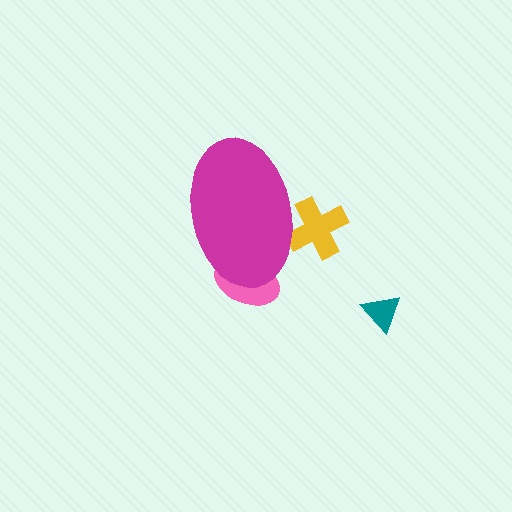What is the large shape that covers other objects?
A magenta ellipse.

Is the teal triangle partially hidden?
No, the teal triangle is fully visible.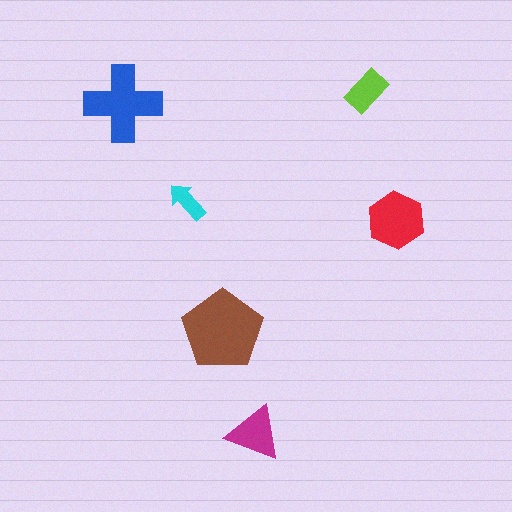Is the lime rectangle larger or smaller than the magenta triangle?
Smaller.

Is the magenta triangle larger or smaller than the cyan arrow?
Larger.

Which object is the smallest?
The cyan arrow.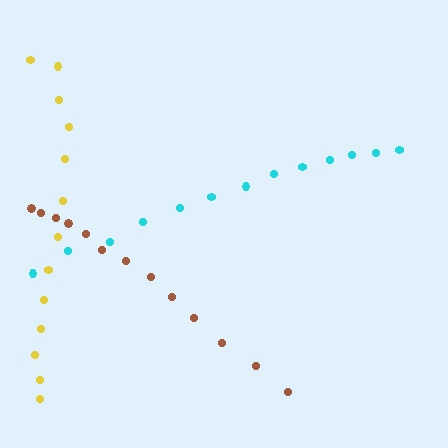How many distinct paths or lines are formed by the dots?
There are 3 distinct paths.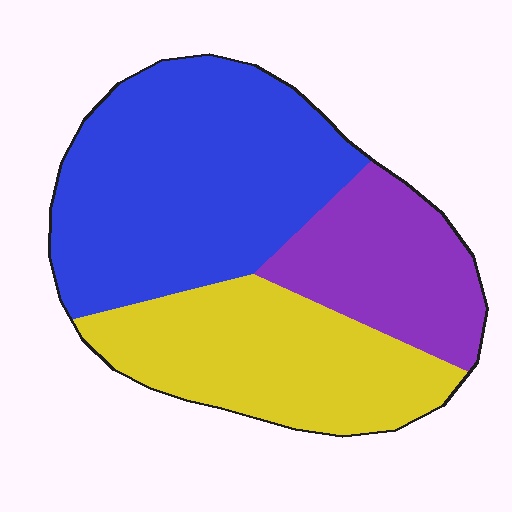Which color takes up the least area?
Purple, at roughly 20%.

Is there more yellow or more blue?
Blue.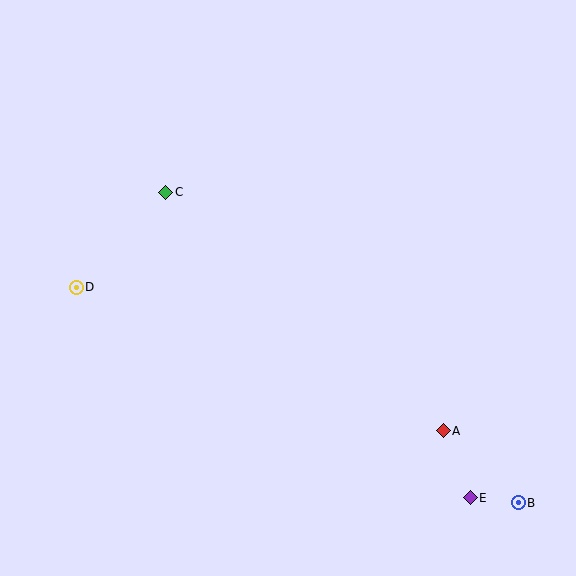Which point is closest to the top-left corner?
Point C is closest to the top-left corner.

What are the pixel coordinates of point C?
Point C is at (166, 192).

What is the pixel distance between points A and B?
The distance between A and B is 104 pixels.